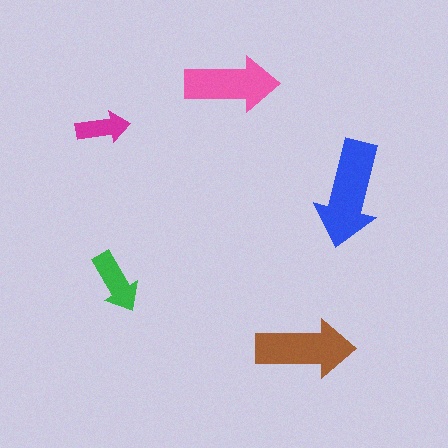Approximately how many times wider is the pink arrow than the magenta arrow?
About 2 times wider.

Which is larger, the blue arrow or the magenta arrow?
The blue one.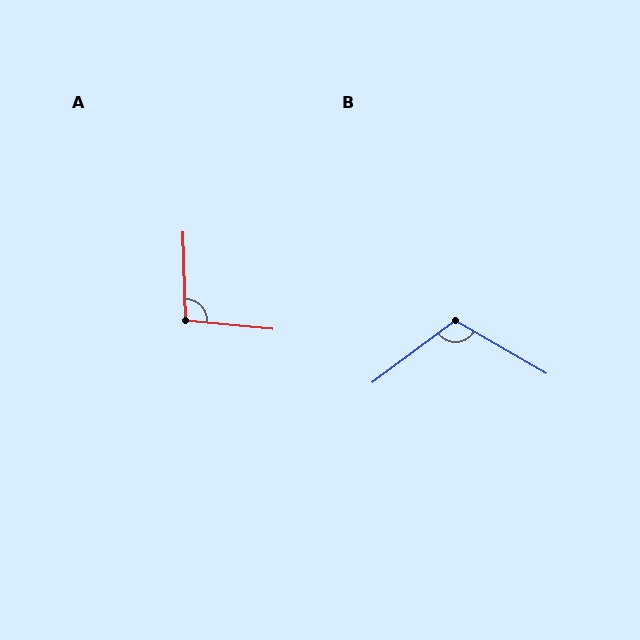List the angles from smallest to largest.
A (97°), B (113°).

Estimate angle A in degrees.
Approximately 97 degrees.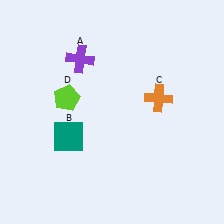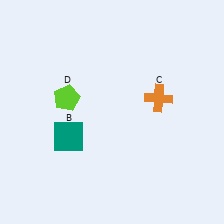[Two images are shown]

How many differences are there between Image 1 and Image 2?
There is 1 difference between the two images.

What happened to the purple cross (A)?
The purple cross (A) was removed in Image 2. It was in the top-left area of Image 1.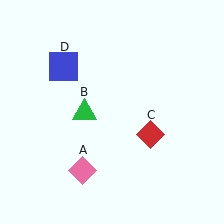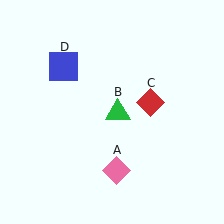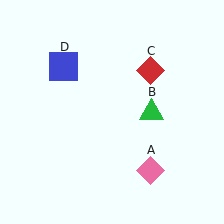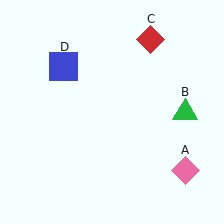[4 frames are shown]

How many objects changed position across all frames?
3 objects changed position: pink diamond (object A), green triangle (object B), red diamond (object C).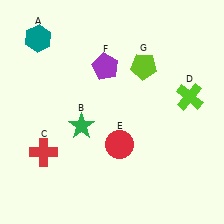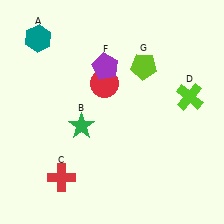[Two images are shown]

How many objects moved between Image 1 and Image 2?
2 objects moved between the two images.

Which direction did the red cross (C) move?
The red cross (C) moved down.